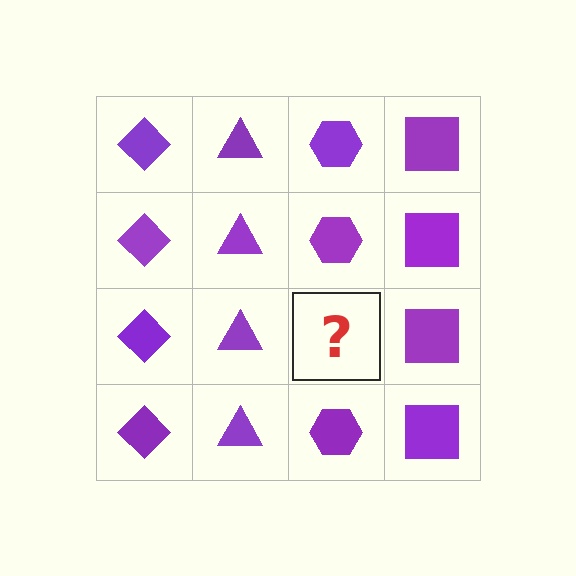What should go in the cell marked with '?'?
The missing cell should contain a purple hexagon.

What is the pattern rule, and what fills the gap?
The rule is that each column has a consistent shape. The gap should be filled with a purple hexagon.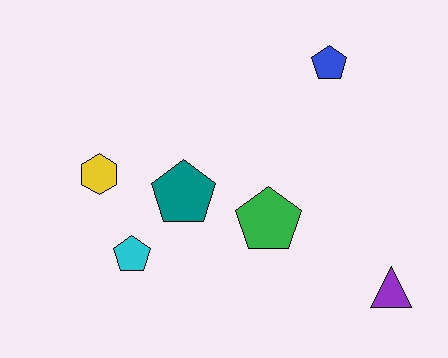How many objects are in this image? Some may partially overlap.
There are 6 objects.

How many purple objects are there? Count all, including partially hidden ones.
There is 1 purple object.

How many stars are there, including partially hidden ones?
There are no stars.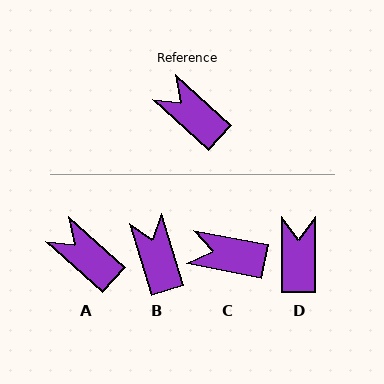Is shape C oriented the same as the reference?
No, it is off by about 31 degrees.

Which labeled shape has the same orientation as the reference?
A.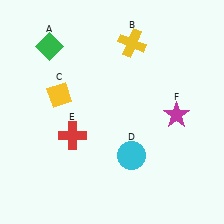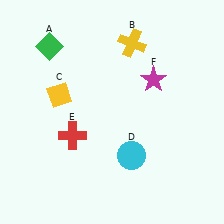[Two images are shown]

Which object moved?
The magenta star (F) moved up.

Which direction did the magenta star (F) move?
The magenta star (F) moved up.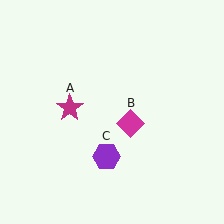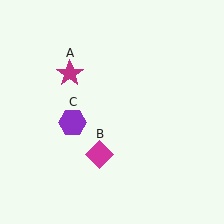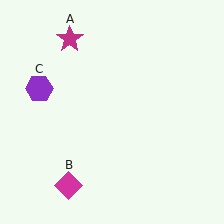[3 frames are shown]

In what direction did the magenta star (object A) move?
The magenta star (object A) moved up.